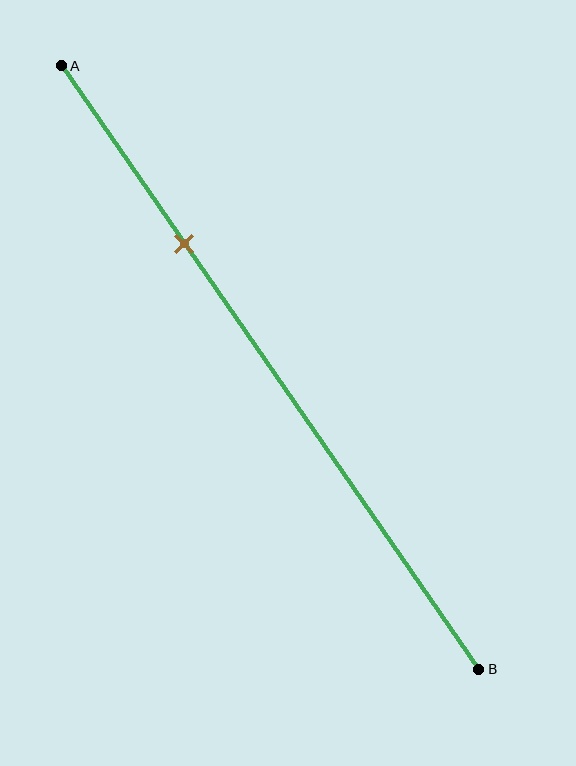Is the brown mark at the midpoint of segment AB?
No, the mark is at about 30% from A, not at the 50% midpoint.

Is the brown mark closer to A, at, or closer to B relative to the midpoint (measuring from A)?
The brown mark is closer to point A than the midpoint of segment AB.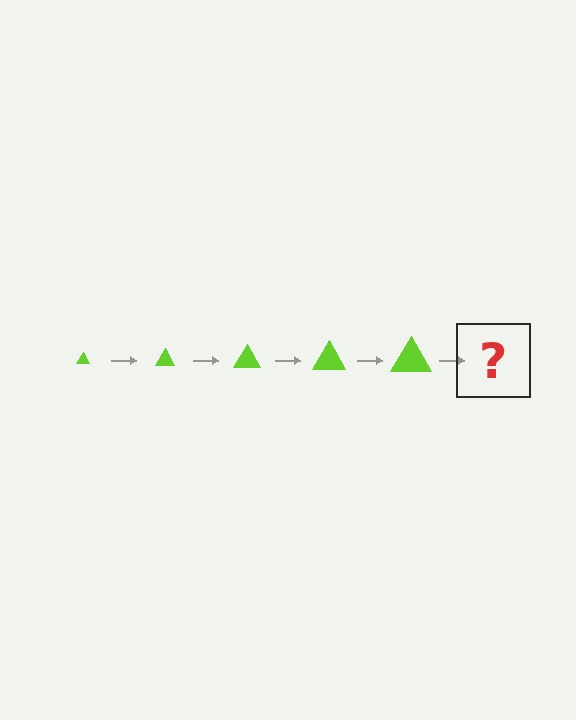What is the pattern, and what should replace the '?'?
The pattern is that the triangle gets progressively larger each step. The '?' should be a lime triangle, larger than the previous one.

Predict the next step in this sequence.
The next step is a lime triangle, larger than the previous one.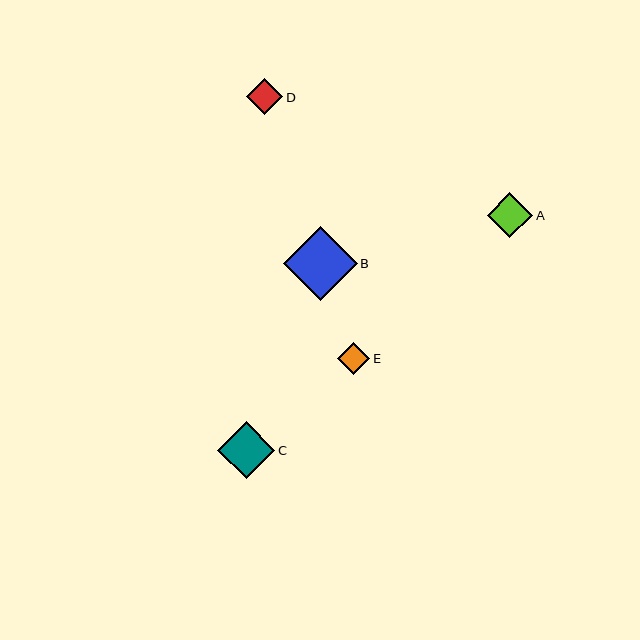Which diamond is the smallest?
Diamond E is the smallest with a size of approximately 32 pixels.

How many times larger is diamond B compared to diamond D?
Diamond B is approximately 2.1 times the size of diamond D.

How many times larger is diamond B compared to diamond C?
Diamond B is approximately 1.3 times the size of diamond C.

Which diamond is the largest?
Diamond B is the largest with a size of approximately 74 pixels.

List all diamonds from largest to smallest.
From largest to smallest: B, C, A, D, E.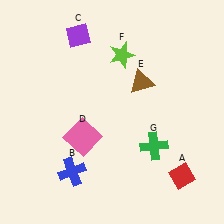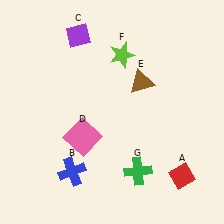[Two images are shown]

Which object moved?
The green cross (G) moved down.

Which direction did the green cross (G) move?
The green cross (G) moved down.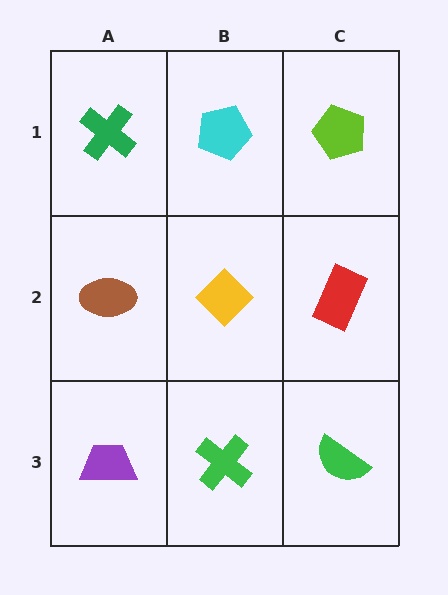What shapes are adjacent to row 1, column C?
A red rectangle (row 2, column C), a cyan pentagon (row 1, column B).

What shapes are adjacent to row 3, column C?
A red rectangle (row 2, column C), a green cross (row 3, column B).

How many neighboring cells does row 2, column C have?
3.